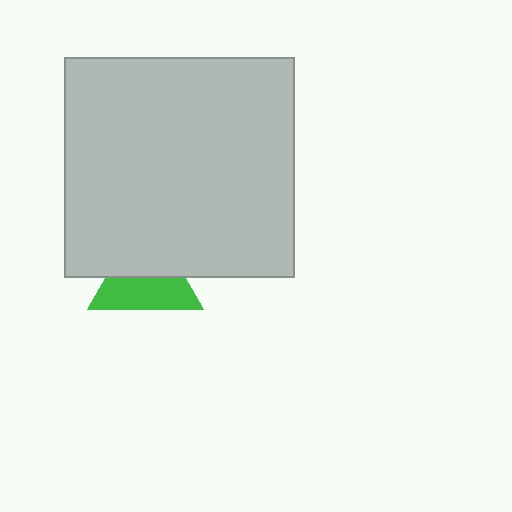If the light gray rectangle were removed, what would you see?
You would see the complete green triangle.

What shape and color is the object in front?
The object in front is a light gray rectangle.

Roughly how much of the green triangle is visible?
About half of it is visible (roughly 53%).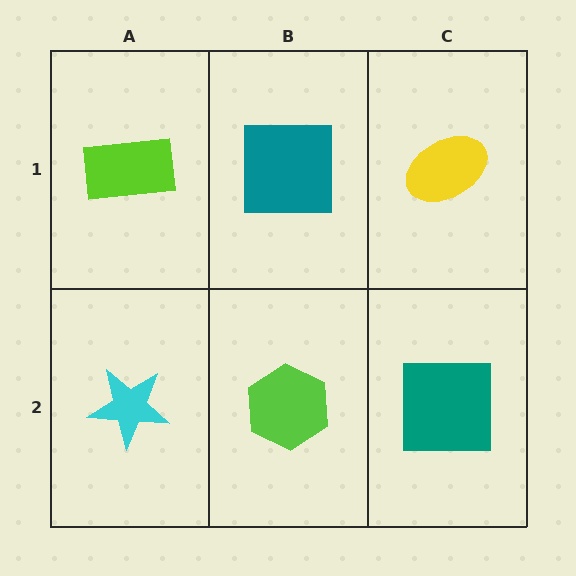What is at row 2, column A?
A cyan star.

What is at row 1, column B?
A teal square.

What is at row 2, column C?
A teal square.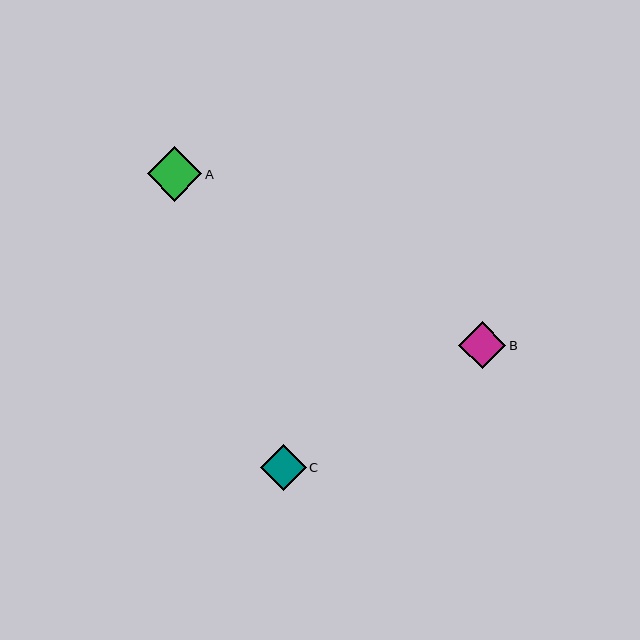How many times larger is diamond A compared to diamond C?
Diamond A is approximately 1.2 times the size of diamond C.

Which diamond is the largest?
Diamond A is the largest with a size of approximately 54 pixels.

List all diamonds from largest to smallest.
From largest to smallest: A, B, C.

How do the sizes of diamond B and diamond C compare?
Diamond B and diamond C are approximately the same size.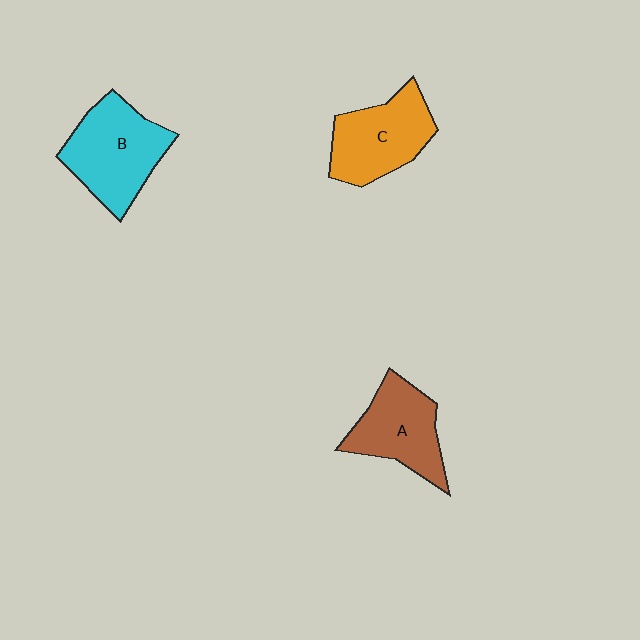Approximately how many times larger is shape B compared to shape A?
Approximately 1.2 times.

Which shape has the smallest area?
Shape A (brown).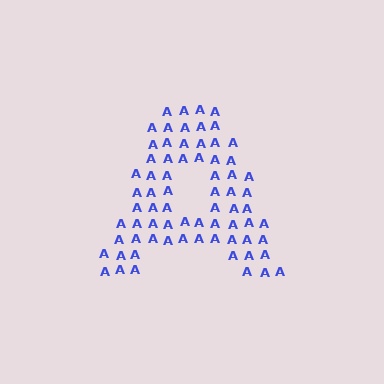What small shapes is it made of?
It is made of small letter A's.